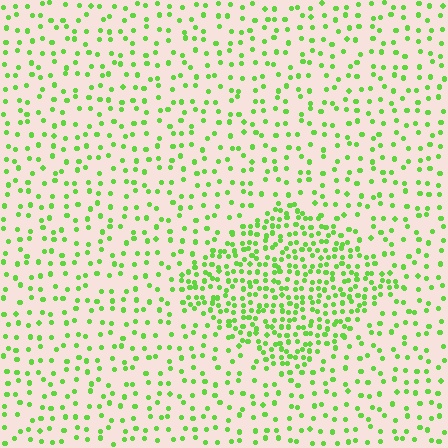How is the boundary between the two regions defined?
The boundary is defined by a change in element density (approximately 2.3x ratio). All elements are the same color, size, and shape.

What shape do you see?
I see a diamond.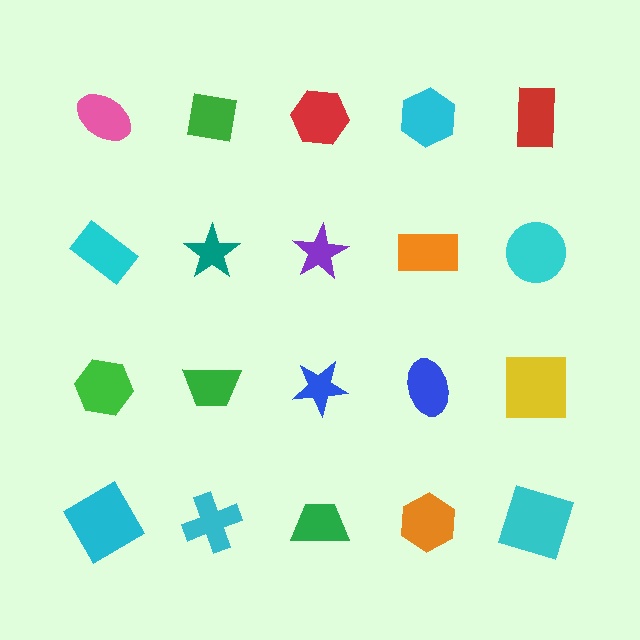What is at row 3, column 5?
A yellow square.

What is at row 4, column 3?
A green trapezoid.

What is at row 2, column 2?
A teal star.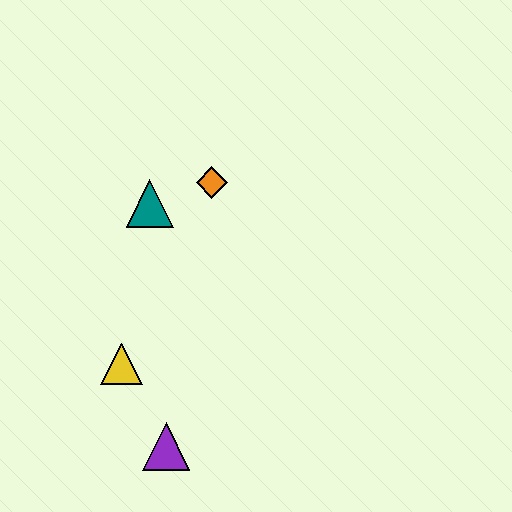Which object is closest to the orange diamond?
The teal triangle is closest to the orange diamond.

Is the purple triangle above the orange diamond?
No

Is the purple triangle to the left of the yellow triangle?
No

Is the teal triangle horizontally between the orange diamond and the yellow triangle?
Yes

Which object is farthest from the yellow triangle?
The orange diamond is farthest from the yellow triangle.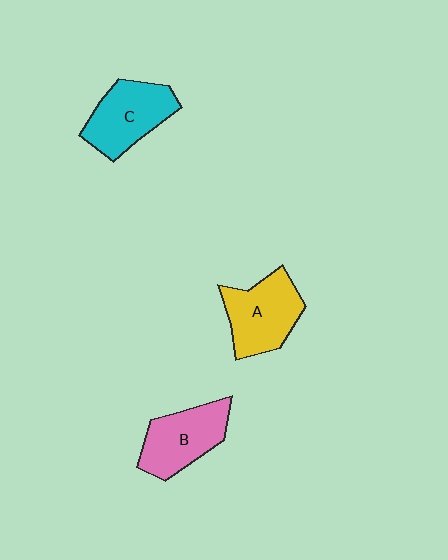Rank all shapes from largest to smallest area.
From largest to smallest: A (yellow), C (cyan), B (pink).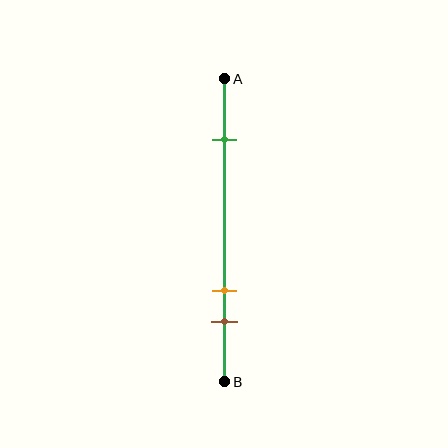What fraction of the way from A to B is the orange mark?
The orange mark is approximately 70% (0.7) of the way from A to B.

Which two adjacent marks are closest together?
The orange and brown marks are the closest adjacent pair.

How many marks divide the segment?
There are 3 marks dividing the segment.